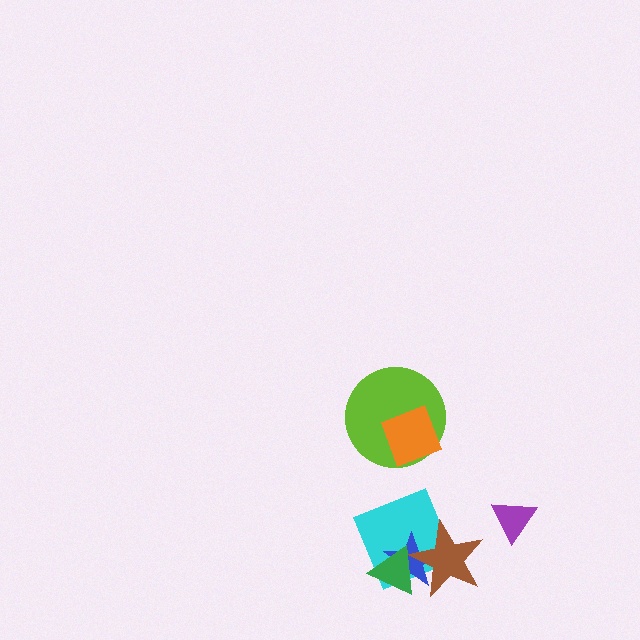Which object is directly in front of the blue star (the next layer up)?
The brown star is directly in front of the blue star.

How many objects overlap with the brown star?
3 objects overlap with the brown star.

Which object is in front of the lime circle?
The orange diamond is in front of the lime circle.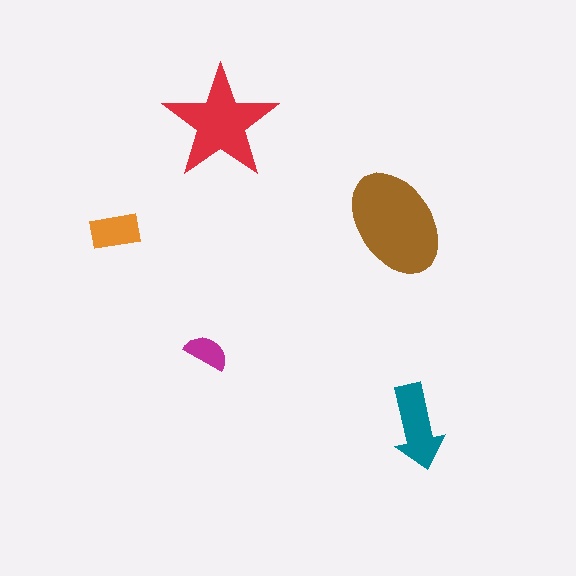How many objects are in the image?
There are 5 objects in the image.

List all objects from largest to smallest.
The brown ellipse, the red star, the teal arrow, the orange rectangle, the magenta semicircle.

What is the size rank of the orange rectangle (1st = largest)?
4th.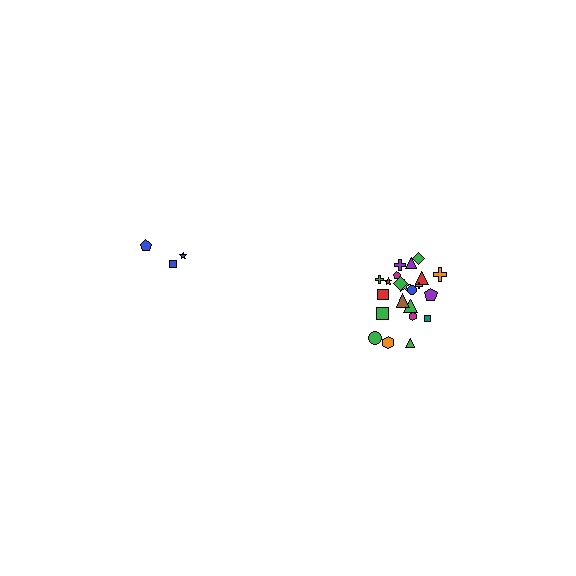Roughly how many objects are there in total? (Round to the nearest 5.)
Roughly 25 objects in total.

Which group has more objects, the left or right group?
The right group.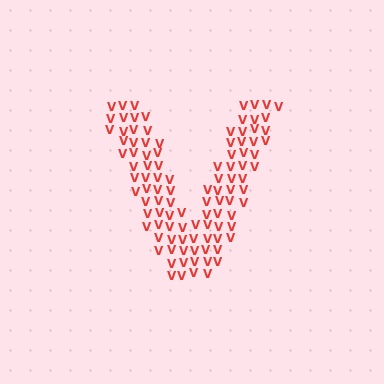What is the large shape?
The large shape is the letter V.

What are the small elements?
The small elements are letter V's.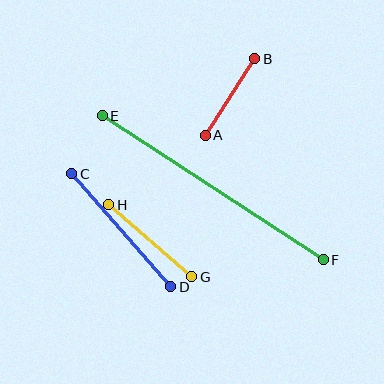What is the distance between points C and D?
The distance is approximately 151 pixels.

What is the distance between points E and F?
The distance is approximately 264 pixels.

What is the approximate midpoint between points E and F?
The midpoint is at approximately (213, 188) pixels.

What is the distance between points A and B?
The distance is approximately 91 pixels.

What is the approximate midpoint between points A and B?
The midpoint is at approximately (230, 97) pixels.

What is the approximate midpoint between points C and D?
The midpoint is at approximately (121, 230) pixels.